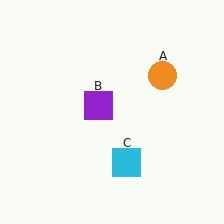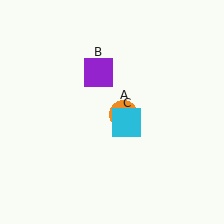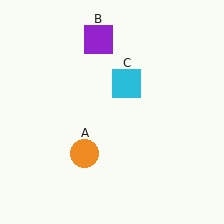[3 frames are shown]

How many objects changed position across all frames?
3 objects changed position: orange circle (object A), purple square (object B), cyan square (object C).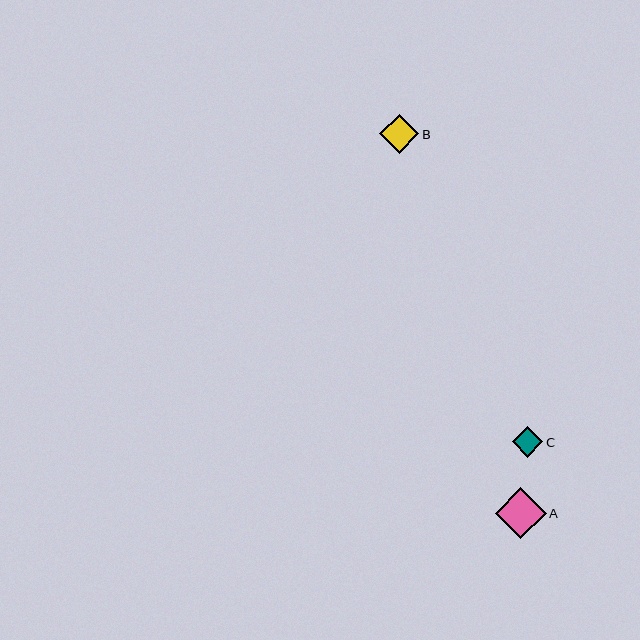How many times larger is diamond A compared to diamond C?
Diamond A is approximately 1.6 times the size of diamond C.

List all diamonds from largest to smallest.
From largest to smallest: A, B, C.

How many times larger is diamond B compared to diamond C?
Diamond B is approximately 1.3 times the size of diamond C.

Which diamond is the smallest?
Diamond C is the smallest with a size of approximately 31 pixels.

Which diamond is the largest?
Diamond A is the largest with a size of approximately 50 pixels.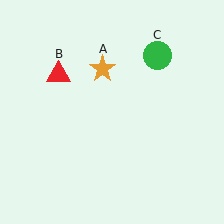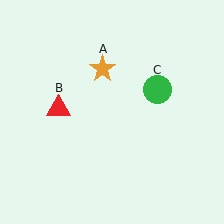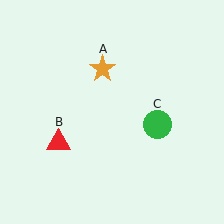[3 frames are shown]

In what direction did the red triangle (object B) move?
The red triangle (object B) moved down.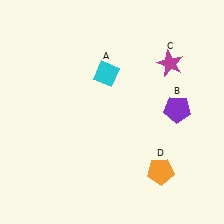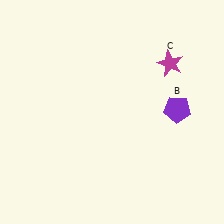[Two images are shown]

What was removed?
The orange pentagon (D), the cyan diamond (A) were removed in Image 2.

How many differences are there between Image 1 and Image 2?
There are 2 differences between the two images.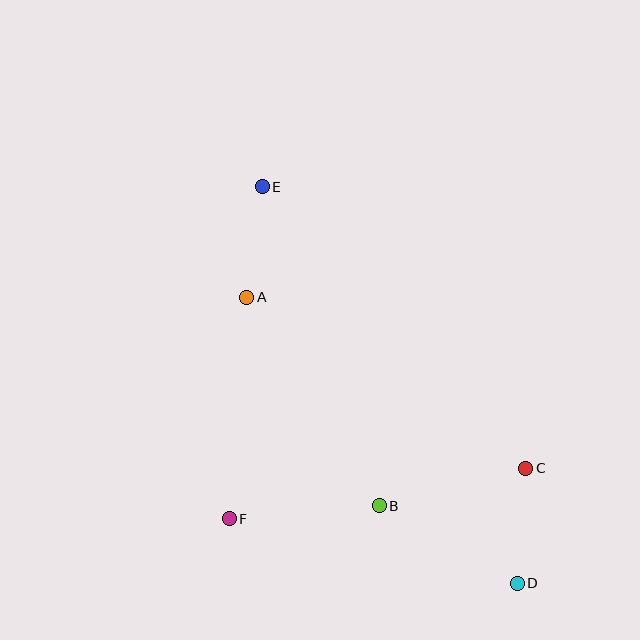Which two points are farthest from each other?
Points D and E are farthest from each other.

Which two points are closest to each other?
Points A and E are closest to each other.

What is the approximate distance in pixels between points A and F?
The distance between A and F is approximately 222 pixels.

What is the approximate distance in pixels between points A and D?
The distance between A and D is approximately 394 pixels.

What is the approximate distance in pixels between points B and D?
The distance between B and D is approximately 158 pixels.